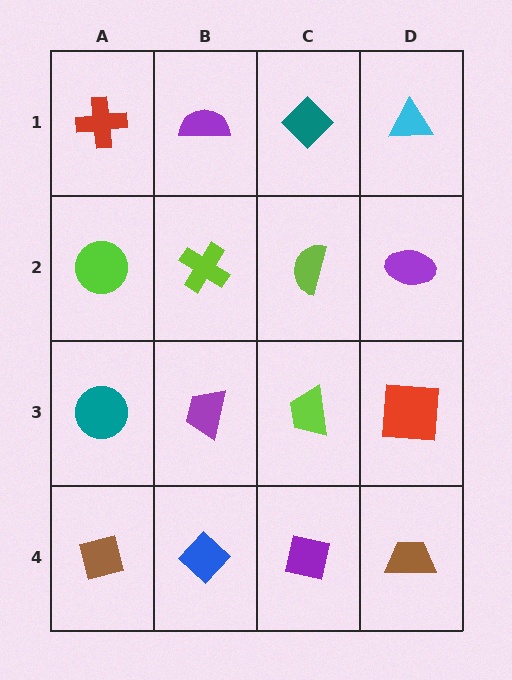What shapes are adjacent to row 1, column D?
A purple ellipse (row 2, column D), a teal diamond (row 1, column C).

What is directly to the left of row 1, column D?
A teal diamond.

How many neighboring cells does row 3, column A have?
3.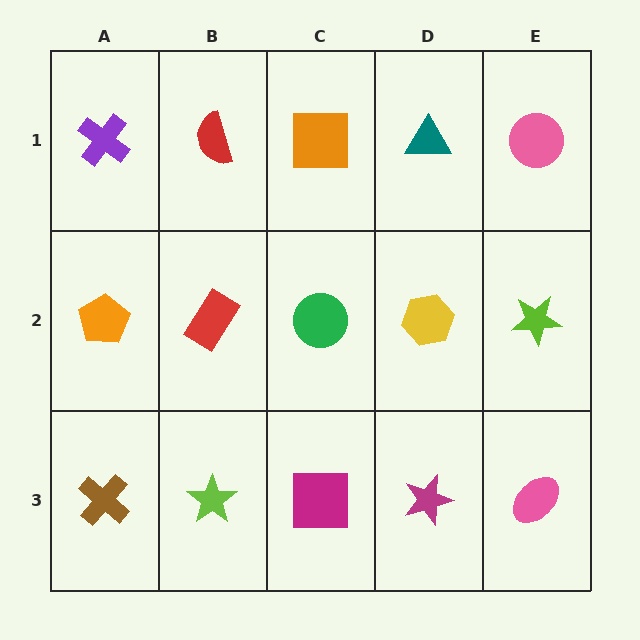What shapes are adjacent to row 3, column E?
A lime star (row 2, column E), a magenta star (row 3, column D).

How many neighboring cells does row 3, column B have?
3.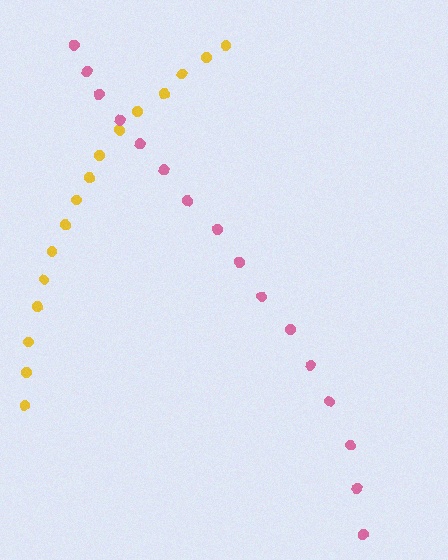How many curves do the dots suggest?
There are 2 distinct paths.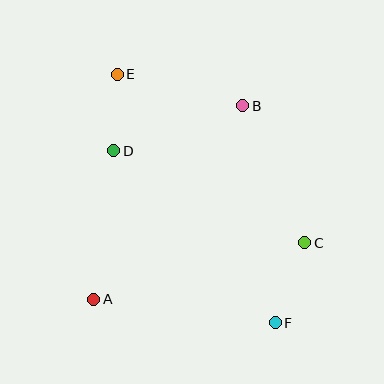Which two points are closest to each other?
Points D and E are closest to each other.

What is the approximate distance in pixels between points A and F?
The distance between A and F is approximately 183 pixels.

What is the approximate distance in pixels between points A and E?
The distance between A and E is approximately 226 pixels.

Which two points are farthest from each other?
Points E and F are farthest from each other.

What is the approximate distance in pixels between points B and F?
The distance between B and F is approximately 219 pixels.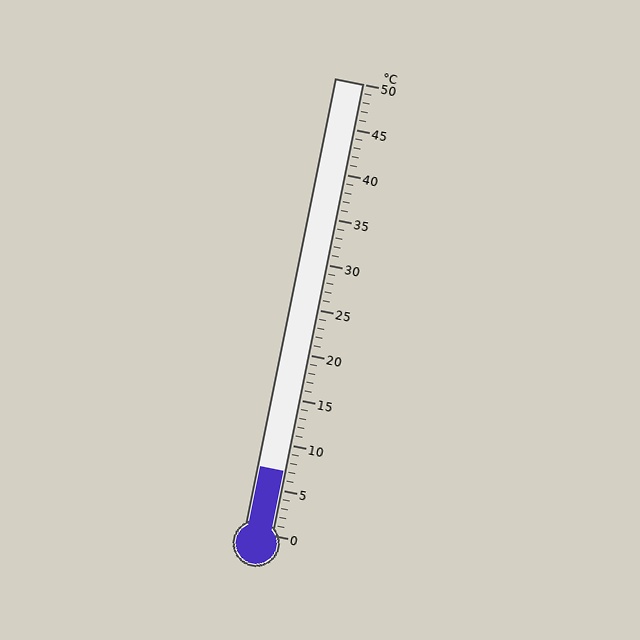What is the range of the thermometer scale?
The thermometer scale ranges from 0°C to 50°C.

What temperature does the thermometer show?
The thermometer shows approximately 7°C.